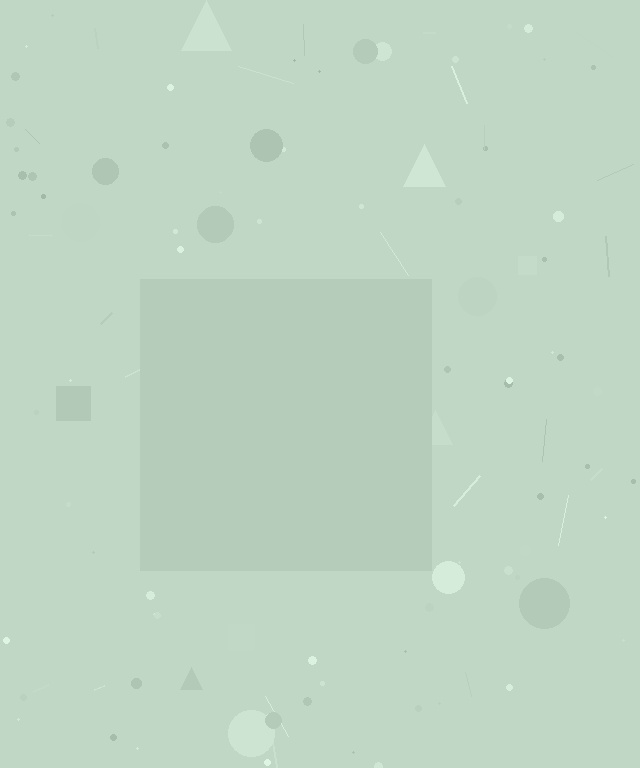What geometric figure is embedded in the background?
A square is embedded in the background.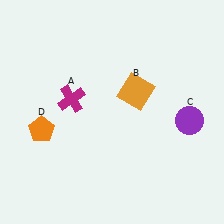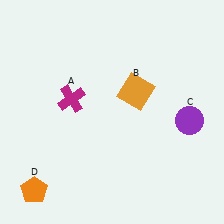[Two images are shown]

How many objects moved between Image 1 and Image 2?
1 object moved between the two images.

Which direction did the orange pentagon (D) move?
The orange pentagon (D) moved down.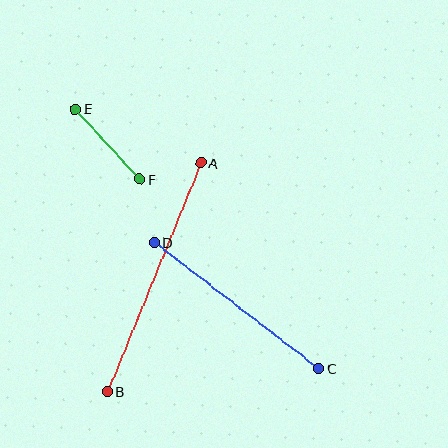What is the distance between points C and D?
The distance is approximately 207 pixels.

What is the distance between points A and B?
The distance is approximately 247 pixels.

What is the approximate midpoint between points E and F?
The midpoint is at approximately (107, 144) pixels.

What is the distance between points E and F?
The distance is approximately 95 pixels.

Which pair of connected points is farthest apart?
Points A and B are farthest apart.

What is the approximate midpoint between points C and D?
The midpoint is at approximately (237, 305) pixels.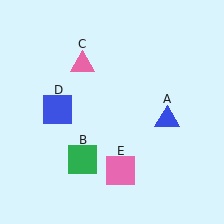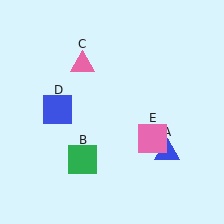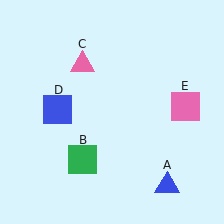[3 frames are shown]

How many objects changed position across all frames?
2 objects changed position: blue triangle (object A), pink square (object E).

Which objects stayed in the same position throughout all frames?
Green square (object B) and pink triangle (object C) and blue square (object D) remained stationary.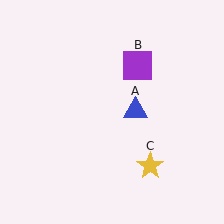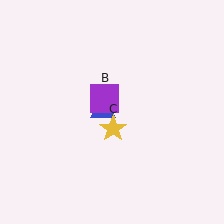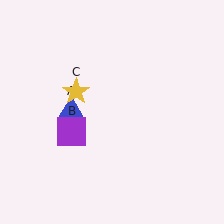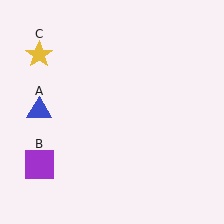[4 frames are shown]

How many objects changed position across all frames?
3 objects changed position: blue triangle (object A), purple square (object B), yellow star (object C).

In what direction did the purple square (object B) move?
The purple square (object B) moved down and to the left.